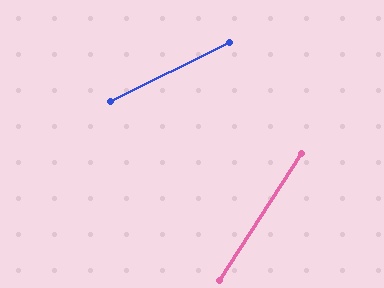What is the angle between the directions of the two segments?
Approximately 31 degrees.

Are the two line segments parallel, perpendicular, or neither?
Neither parallel nor perpendicular — they differ by about 31°.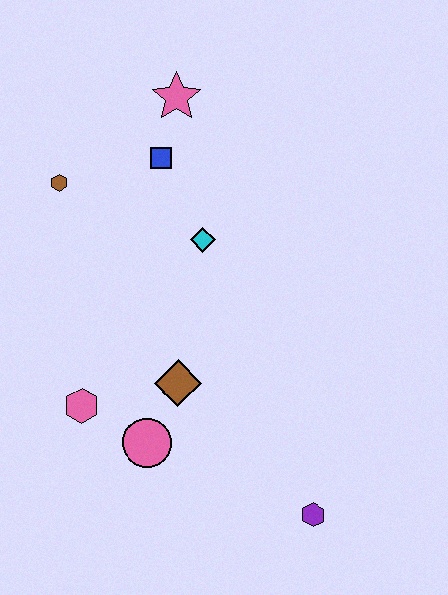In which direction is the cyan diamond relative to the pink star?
The cyan diamond is below the pink star.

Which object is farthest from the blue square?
The purple hexagon is farthest from the blue square.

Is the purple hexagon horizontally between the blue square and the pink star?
No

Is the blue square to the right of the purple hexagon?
No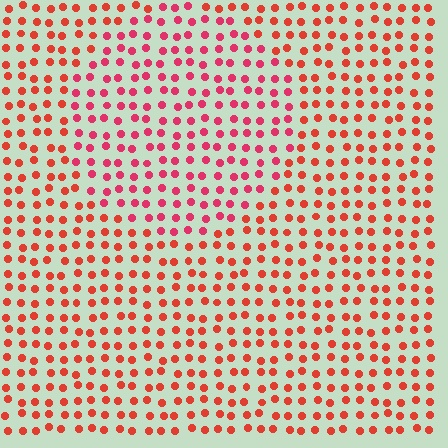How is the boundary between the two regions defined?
The boundary is defined purely by a slight shift in hue (about 24 degrees). Spacing, size, and orientation are identical on both sides.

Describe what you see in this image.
The image is filled with small red elements in a uniform arrangement. A circle-shaped region is visible where the elements are tinted to a slightly different hue, forming a subtle color boundary.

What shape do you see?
I see a circle.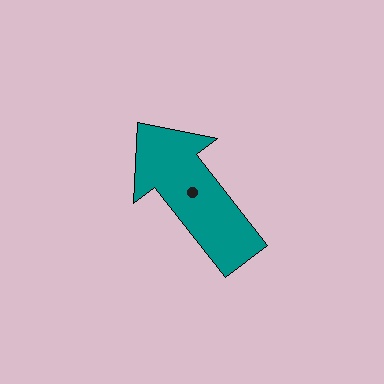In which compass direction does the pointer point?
Northwest.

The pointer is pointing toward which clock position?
Roughly 11 o'clock.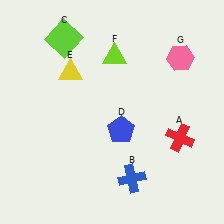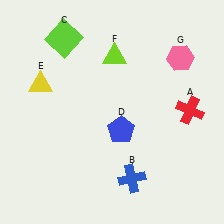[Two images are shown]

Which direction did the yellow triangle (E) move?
The yellow triangle (E) moved left.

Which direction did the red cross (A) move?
The red cross (A) moved up.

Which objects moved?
The objects that moved are: the red cross (A), the yellow triangle (E).